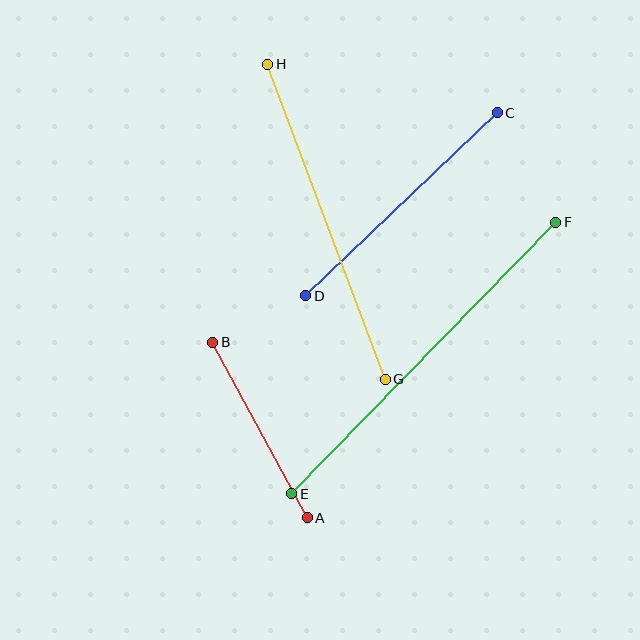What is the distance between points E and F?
The distance is approximately 378 pixels.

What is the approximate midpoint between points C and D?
The midpoint is at approximately (402, 204) pixels.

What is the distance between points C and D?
The distance is approximately 265 pixels.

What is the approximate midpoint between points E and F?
The midpoint is at approximately (424, 358) pixels.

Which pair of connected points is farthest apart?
Points E and F are farthest apart.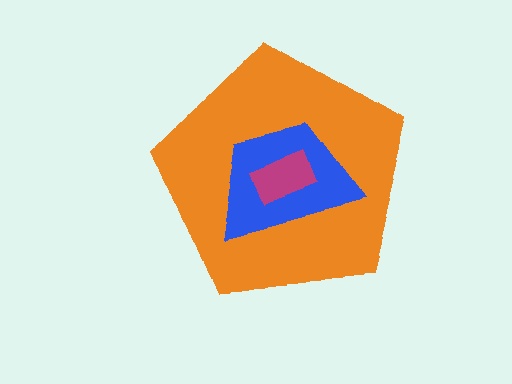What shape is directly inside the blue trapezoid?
The magenta rectangle.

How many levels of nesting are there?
3.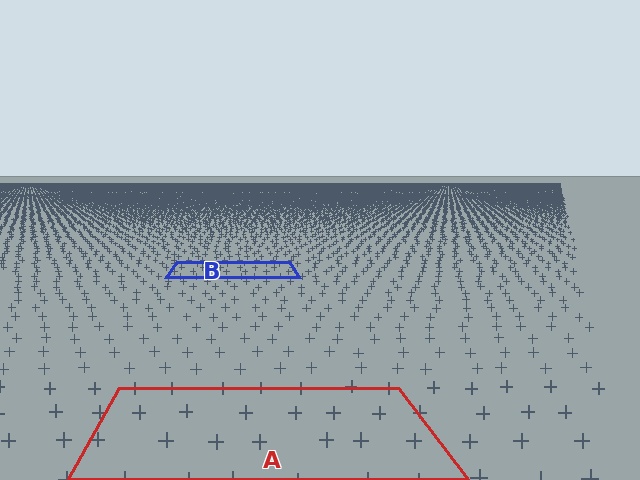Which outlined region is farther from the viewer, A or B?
Region B is farther from the viewer — the texture elements inside it appear smaller and more densely packed.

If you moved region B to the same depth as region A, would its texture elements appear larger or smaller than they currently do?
They would appear larger. At a closer depth, the same texture elements are projected at a bigger on-screen size.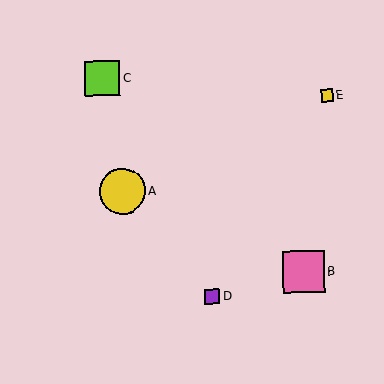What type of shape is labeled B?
Shape B is a pink square.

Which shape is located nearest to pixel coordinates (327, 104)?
The yellow square (labeled E) at (327, 95) is nearest to that location.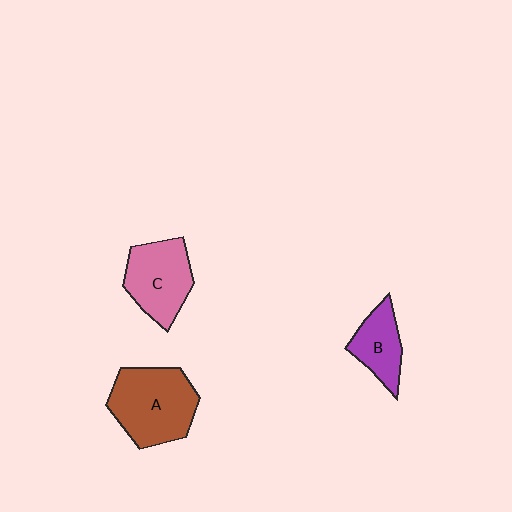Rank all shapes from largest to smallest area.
From largest to smallest: A (brown), C (pink), B (purple).